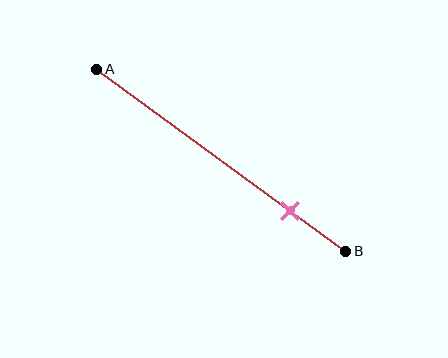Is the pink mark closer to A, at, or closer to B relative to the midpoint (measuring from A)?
The pink mark is closer to point B than the midpoint of segment AB.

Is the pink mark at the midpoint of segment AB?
No, the mark is at about 80% from A, not at the 50% midpoint.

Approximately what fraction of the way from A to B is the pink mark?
The pink mark is approximately 80% of the way from A to B.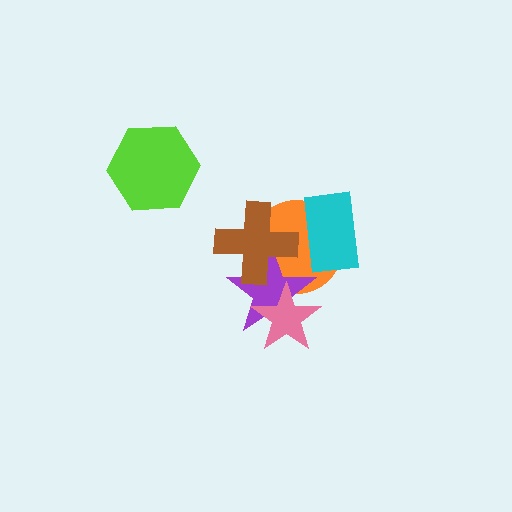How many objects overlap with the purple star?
3 objects overlap with the purple star.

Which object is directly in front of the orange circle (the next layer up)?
The purple star is directly in front of the orange circle.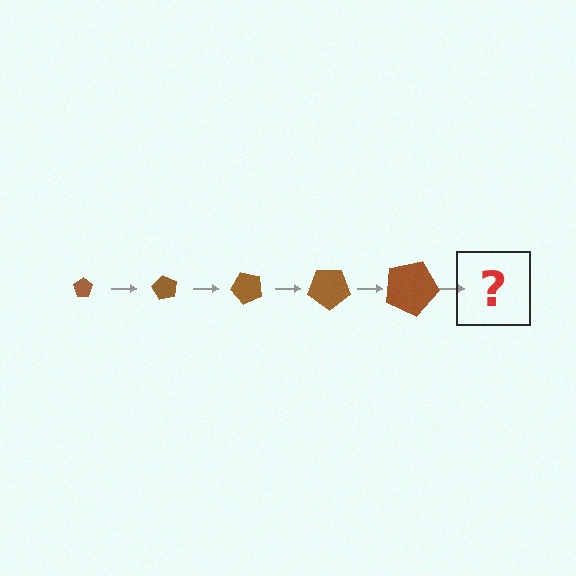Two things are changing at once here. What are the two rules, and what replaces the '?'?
The two rules are that the pentagon grows larger each step and it rotates 60 degrees each step. The '?' should be a pentagon, larger than the previous one and rotated 300 degrees from the start.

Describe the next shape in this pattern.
It should be a pentagon, larger than the previous one and rotated 300 degrees from the start.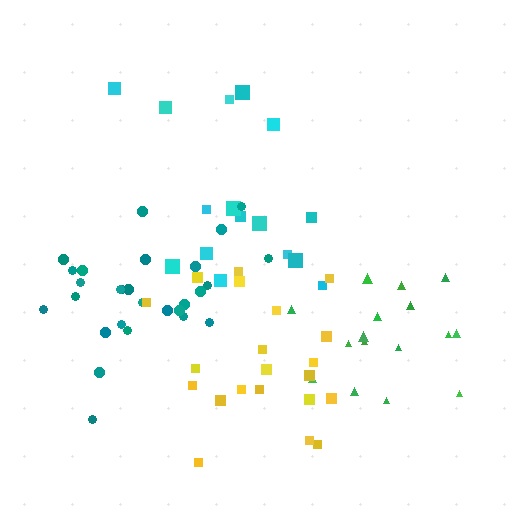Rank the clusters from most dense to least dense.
teal, yellow, cyan, green.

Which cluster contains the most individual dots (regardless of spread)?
Teal (28).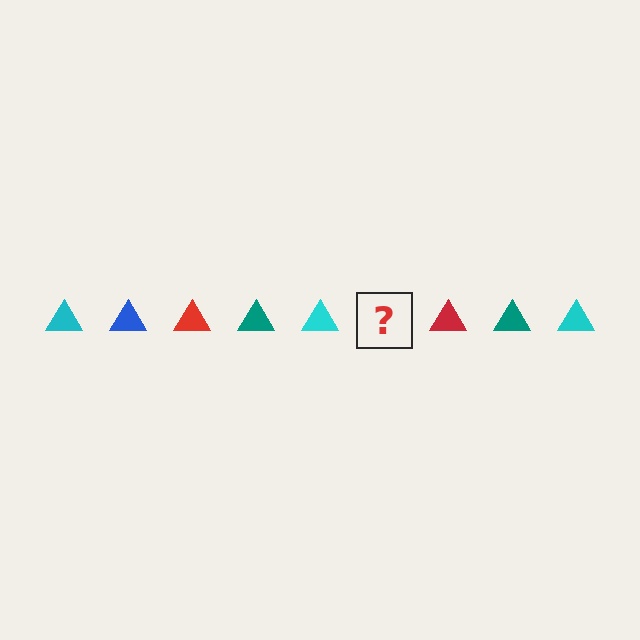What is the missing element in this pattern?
The missing element is a blue triangle.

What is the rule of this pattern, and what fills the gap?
The rule is that the pattern cycles through cyan, blue, red, teal triangles. The gap should be filled with a blue triangle.